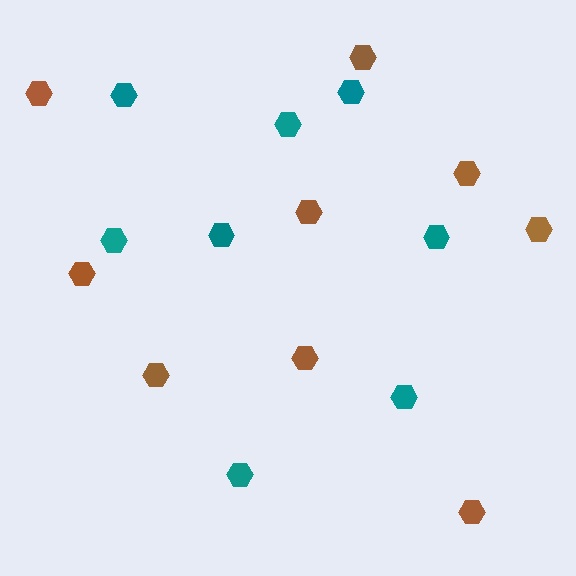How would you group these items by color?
There are 2 groups: one group of brown hexagons (9) and one group of teal hexagons (8).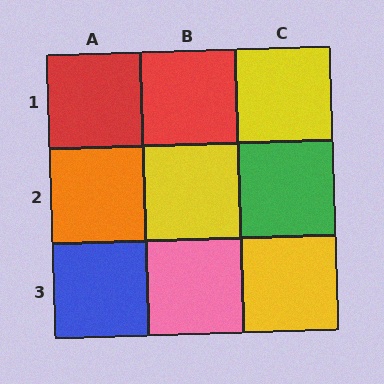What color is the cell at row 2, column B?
Yellow.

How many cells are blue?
1 cell is blue.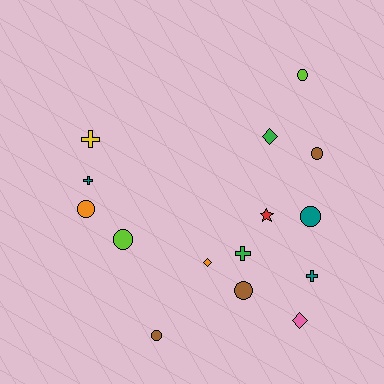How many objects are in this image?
There are 15 objects.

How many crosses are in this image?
There are 4 crosses.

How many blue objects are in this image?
There are no blue objects.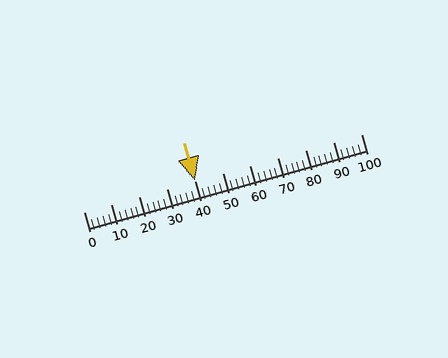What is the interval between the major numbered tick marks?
The major tick marks are spaced 10 units apart.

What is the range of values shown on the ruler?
The ruler shows values from 0 to 100.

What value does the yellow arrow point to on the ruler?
The yellow arrow points to approximately 40.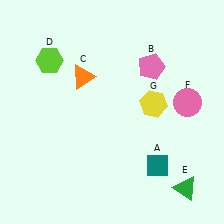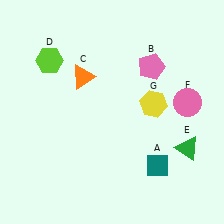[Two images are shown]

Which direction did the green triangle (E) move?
The green triangle (E) moved up.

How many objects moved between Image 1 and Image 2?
1 object moved between the two images.